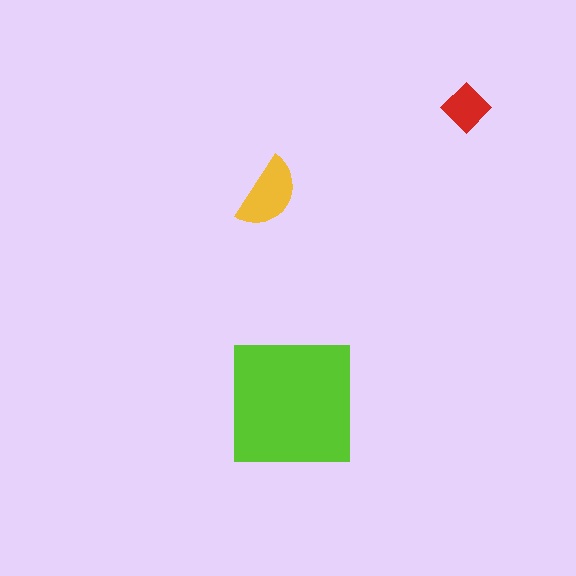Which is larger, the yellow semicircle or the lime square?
The lime square.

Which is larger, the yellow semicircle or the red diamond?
The yellow semicircle.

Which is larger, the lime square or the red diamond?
The lime square.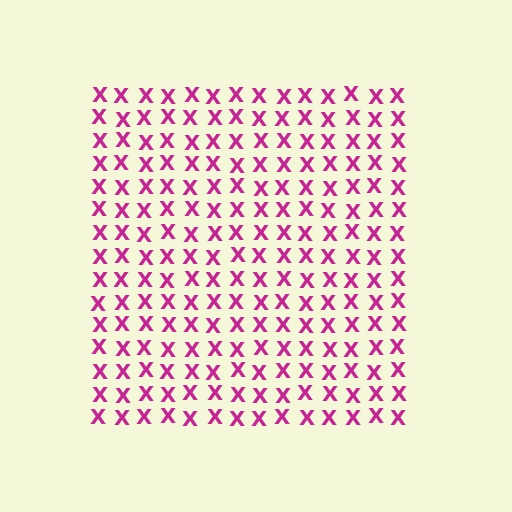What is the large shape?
The large shape is a square.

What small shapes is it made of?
It is made of small letter X's.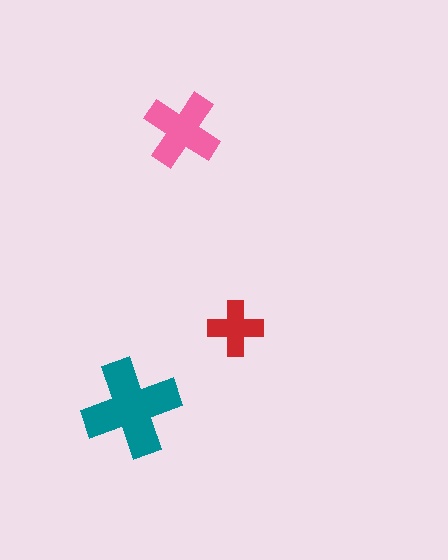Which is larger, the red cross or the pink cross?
The pink one.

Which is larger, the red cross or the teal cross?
The teal one.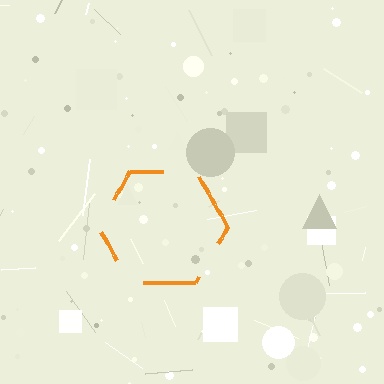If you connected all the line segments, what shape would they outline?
They would outline a hexagon.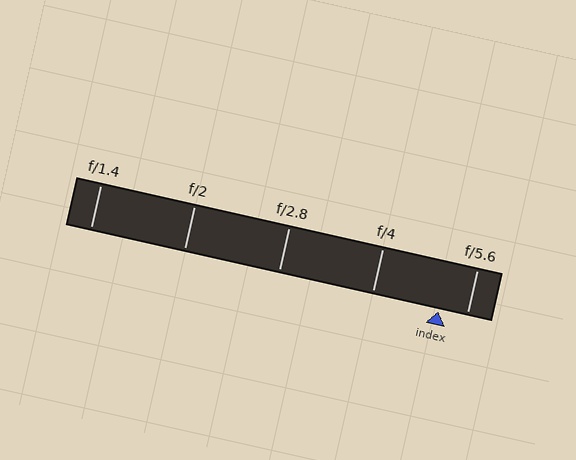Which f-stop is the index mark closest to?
The index mark is closest to f/5.6.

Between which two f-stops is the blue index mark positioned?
The index mark is between f/4 and f/5.6.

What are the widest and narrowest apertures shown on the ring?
The widest aperture shown is f/1.4 and the narrowest is f/5.6.